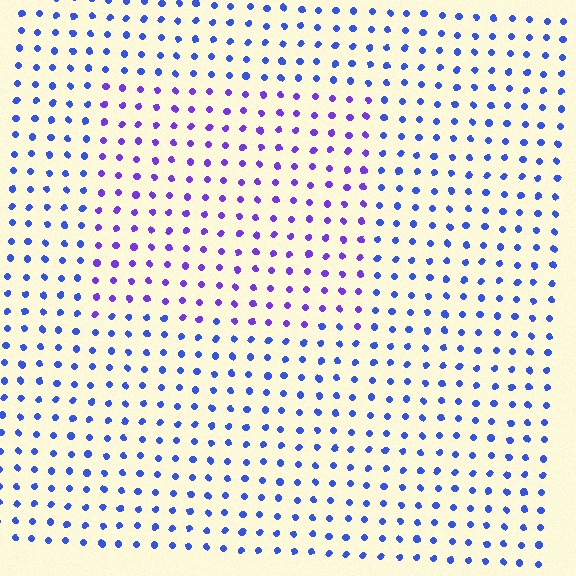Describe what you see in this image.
The image is filled with small blue elements in a uniform arrangement. A rectangle-shaped region is visible where the elements are tinted to a slightly different hue, forming a subtle color boundary.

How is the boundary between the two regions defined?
The boundary is defined purely by a slight shift in hue (about 34 degrees). Spacing, size, and orientation are identical on both sides.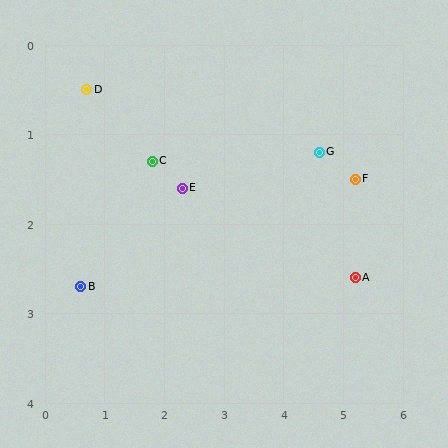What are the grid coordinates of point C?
Point C is at approximately (1.8, 1.3).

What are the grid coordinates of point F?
Point F is at approximately (5.2, 1.5).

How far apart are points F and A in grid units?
Points F and A are about 1.1 grid units apart.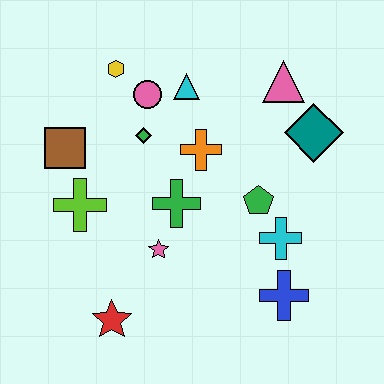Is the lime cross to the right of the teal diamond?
No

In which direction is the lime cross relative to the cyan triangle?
The lime cross is below the cyan triangle.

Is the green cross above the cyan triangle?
No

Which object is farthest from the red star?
The pink triangle is farthest from the red star.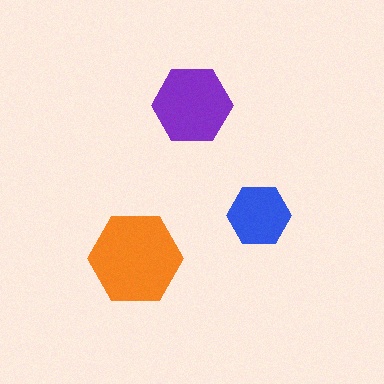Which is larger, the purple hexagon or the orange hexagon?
The orange one.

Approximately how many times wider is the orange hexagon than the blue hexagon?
About 1.5 times wider.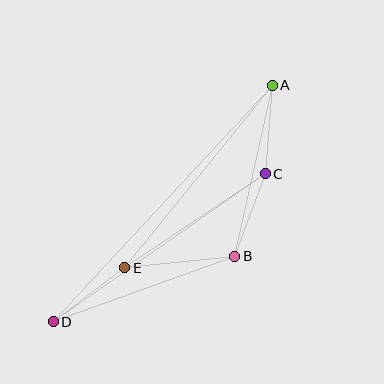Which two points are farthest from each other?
Points A and D are farthest from each other.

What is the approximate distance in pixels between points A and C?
The distance between A and C is approximately 89 pixels.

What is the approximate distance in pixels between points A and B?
The distance between A and B is approximately 175 pixels.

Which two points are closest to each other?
Points B and C are closest to each other.